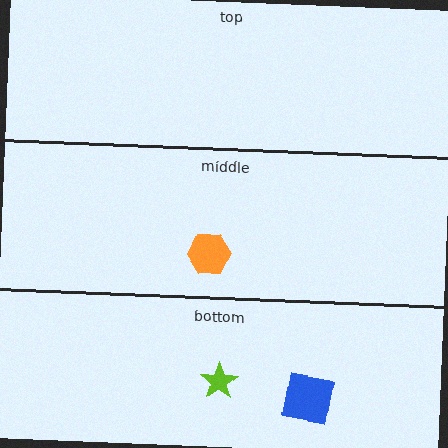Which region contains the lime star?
The bottom region.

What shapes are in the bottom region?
The blue square, the lime star.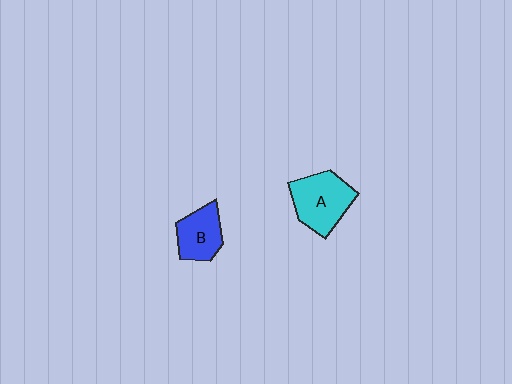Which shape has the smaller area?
Shape B (blue).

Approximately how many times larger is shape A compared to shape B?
Approximately 1.4 times.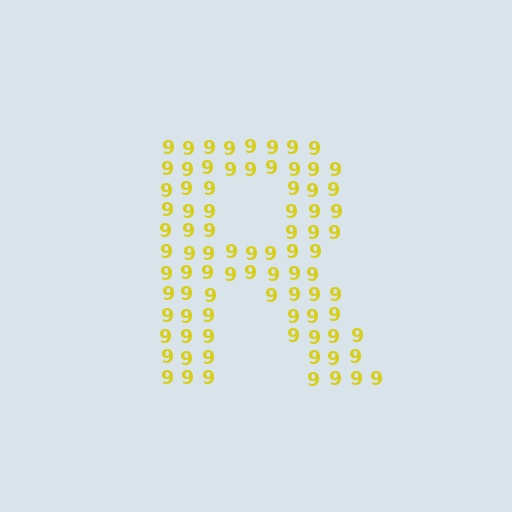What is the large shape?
The large shape is the letter R.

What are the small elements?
The small elements are digit 9's.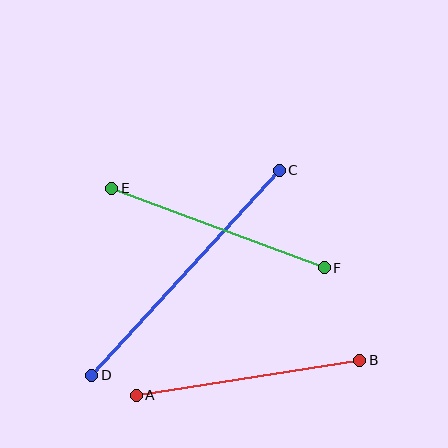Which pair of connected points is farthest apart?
Points C and D are farthest apart.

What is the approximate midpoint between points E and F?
The midpoint is at approximately (218, 228) pixels.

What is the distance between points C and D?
The distance is approximately 278 pixels.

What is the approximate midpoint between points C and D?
The midpoint is at approximately (185, 273) pixels.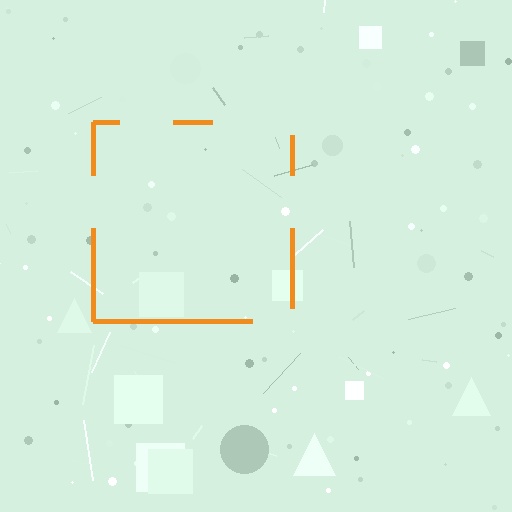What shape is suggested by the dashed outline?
The dashed outline suggests a square.